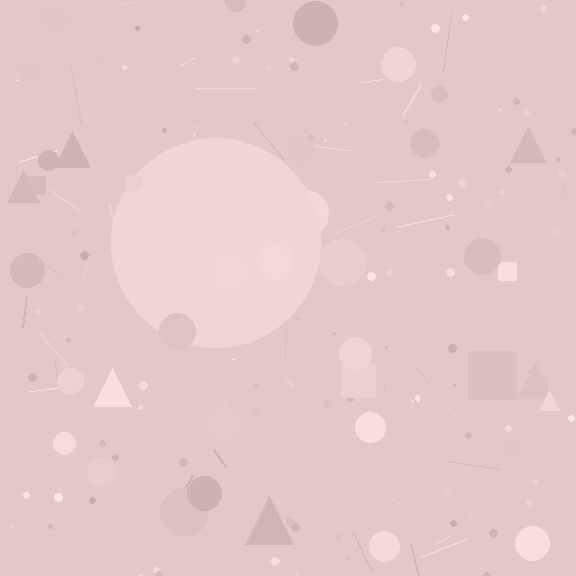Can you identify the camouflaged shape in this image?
The camouflaged shape is a circle.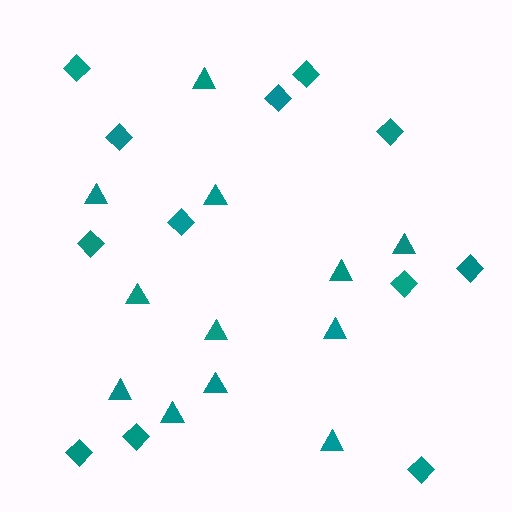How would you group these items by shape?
There are 2 groups: one group of triangles (12) and one group of diamonds (12).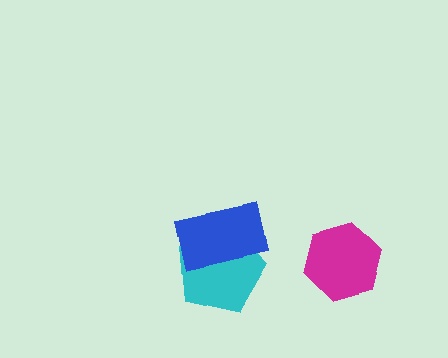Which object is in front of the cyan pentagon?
The blue rectangle is in front of the cyan pentagon.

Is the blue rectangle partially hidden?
No, no other shape covers it.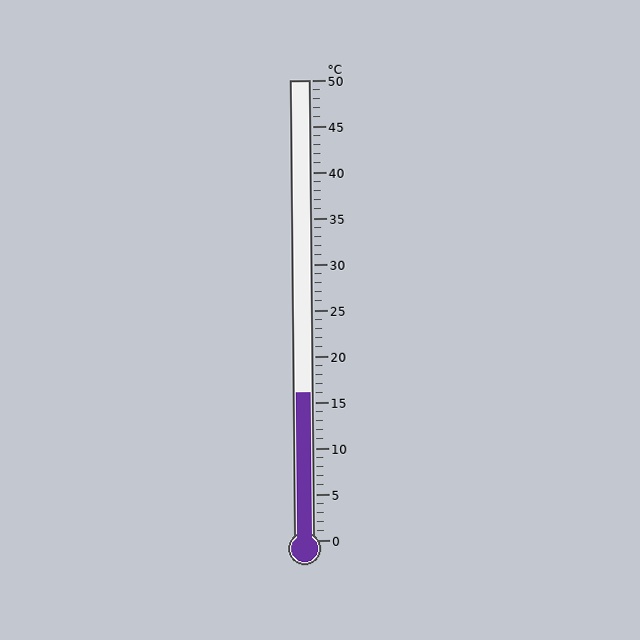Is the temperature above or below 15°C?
The temperature is above 15°C.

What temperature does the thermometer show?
The thermometer shows approximately 16°C.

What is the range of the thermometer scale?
The thermometer scale ranges from 0°C to 50°C.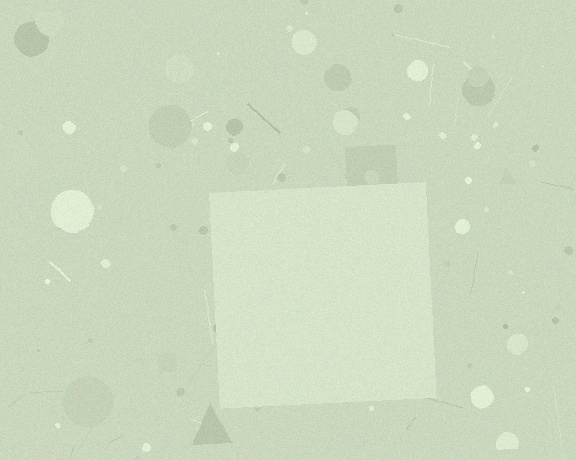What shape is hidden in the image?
A square is hidden in the image.